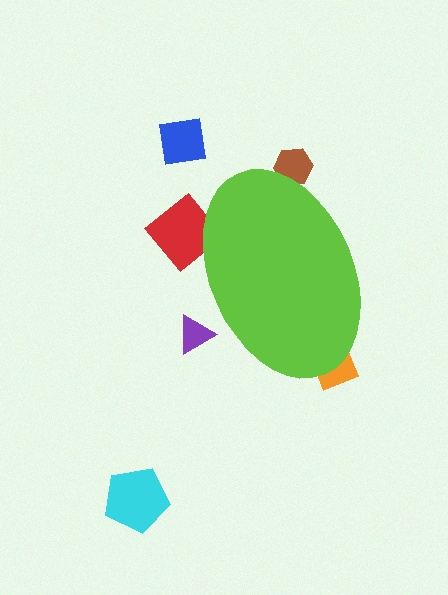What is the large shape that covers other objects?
A lime ellipse.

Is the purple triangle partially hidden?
Yes, the purple triangle is partially hidden behind the lime ellipse.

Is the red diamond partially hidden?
Yes, the red diamond is partially hidden behind the lime ellipse.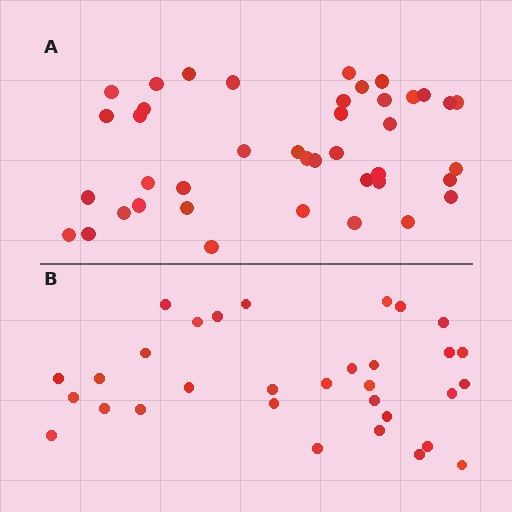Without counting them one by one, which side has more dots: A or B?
Region A (the top region) has more dots.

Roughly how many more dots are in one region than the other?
Region A has roughly 8 or so more dots than region B.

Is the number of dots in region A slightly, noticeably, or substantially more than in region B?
Region A has noticeably more, but not dramatically so. The ratio is roughly 1.3 to 1.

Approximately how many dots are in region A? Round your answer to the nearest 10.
About 40 dots. (The exact count is 41, which rounds to 40.)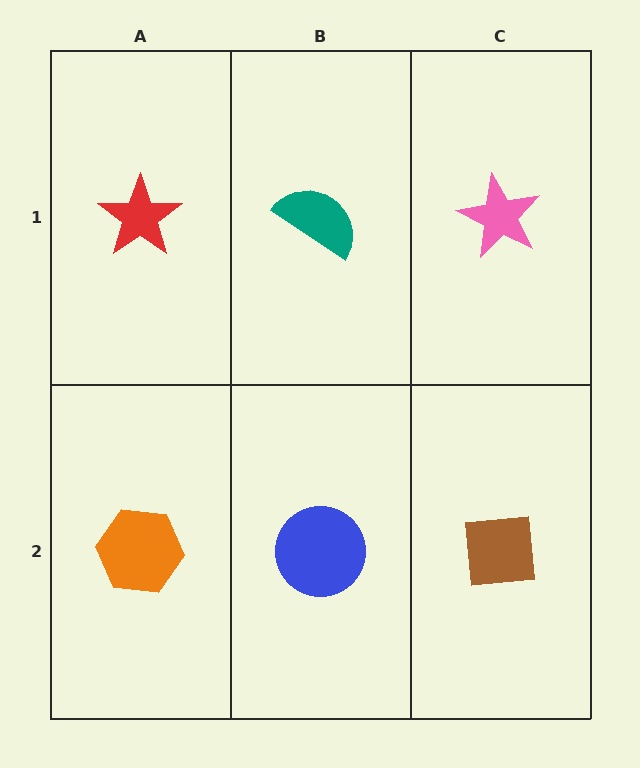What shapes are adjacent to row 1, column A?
An orange hexagon (row 2, column A), a teal semicircle (row 1, column B).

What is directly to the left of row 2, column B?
An orange hexagon.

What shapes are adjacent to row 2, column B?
A teal semicircle (row 1, column B), an orange hexagon (row 2, column A), a brown square (row 2, column C).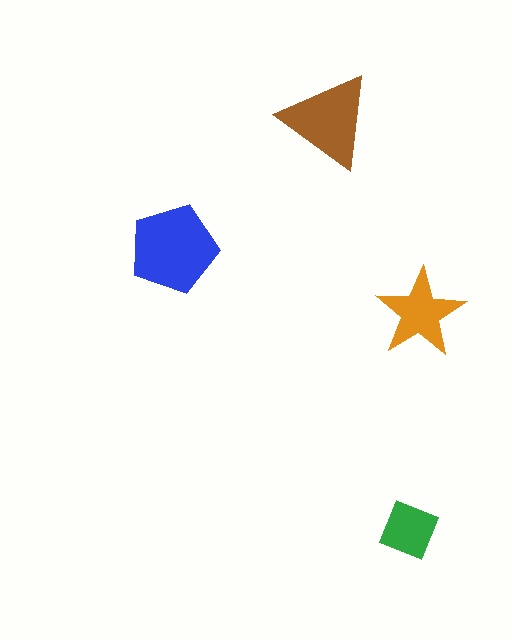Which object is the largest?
The blue pentagon.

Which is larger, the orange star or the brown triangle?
The brown triangle.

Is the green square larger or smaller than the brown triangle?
Smaller.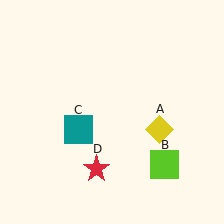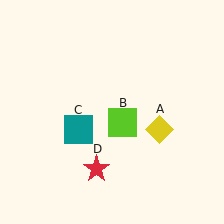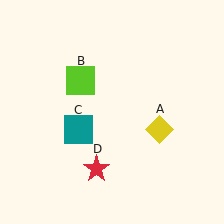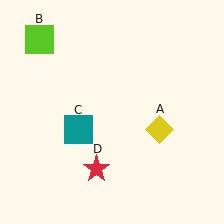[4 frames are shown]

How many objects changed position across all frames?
1 object changed position: lime square (object B).